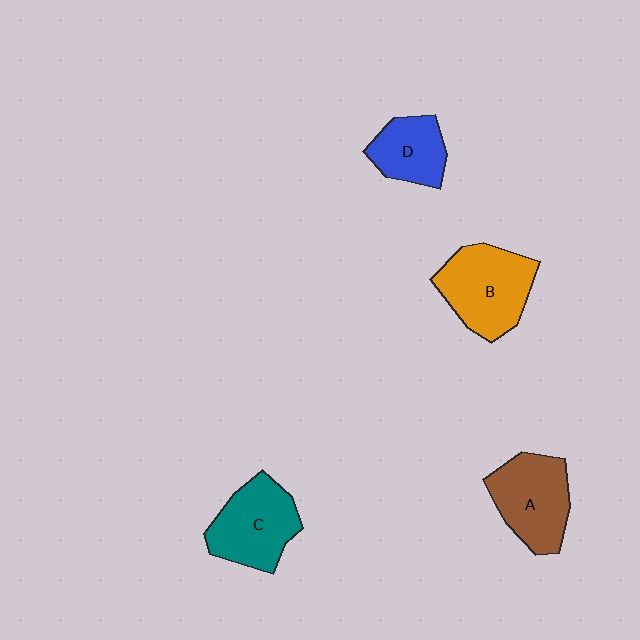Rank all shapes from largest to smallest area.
From largest to smallest: B (orange), A (brown), C (teal), D (blue).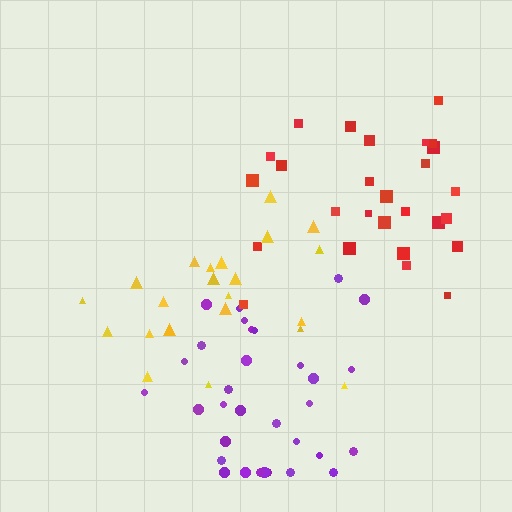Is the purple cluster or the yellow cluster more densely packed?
Purple.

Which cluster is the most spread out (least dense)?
Red.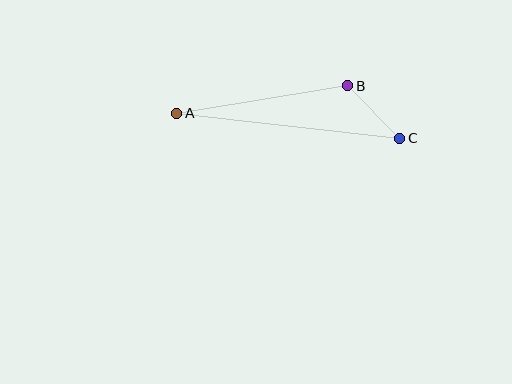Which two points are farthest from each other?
Points A and C are farthest from each other.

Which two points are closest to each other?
Points B and C are closest to each other.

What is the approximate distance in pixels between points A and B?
The distance between A and B is approximately 173 pixels.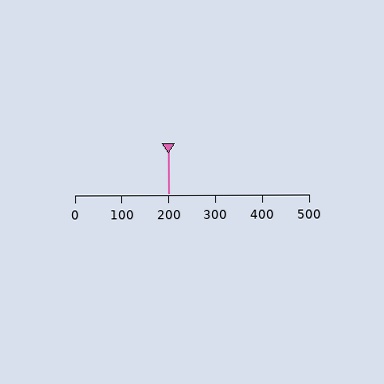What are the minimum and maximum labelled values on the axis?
The axis runs from 0 to 500.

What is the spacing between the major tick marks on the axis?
The major ticks are spaced 100 apart.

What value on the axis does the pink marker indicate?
The marker indicates approximately 200.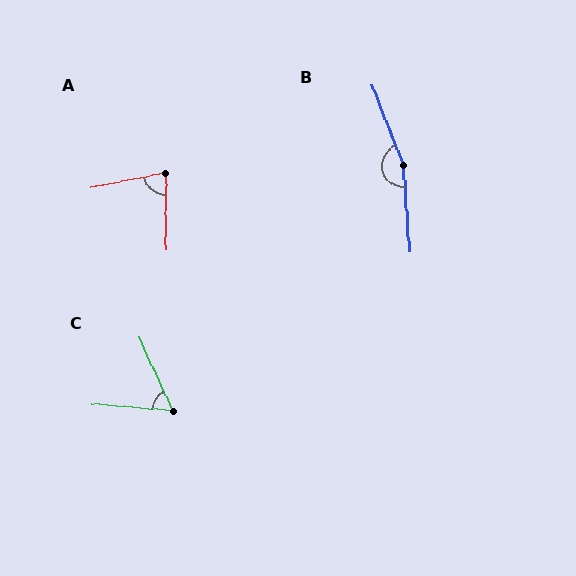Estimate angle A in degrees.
Approximately 79 degrees.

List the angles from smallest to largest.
C (61°), A (79°), B (163°).